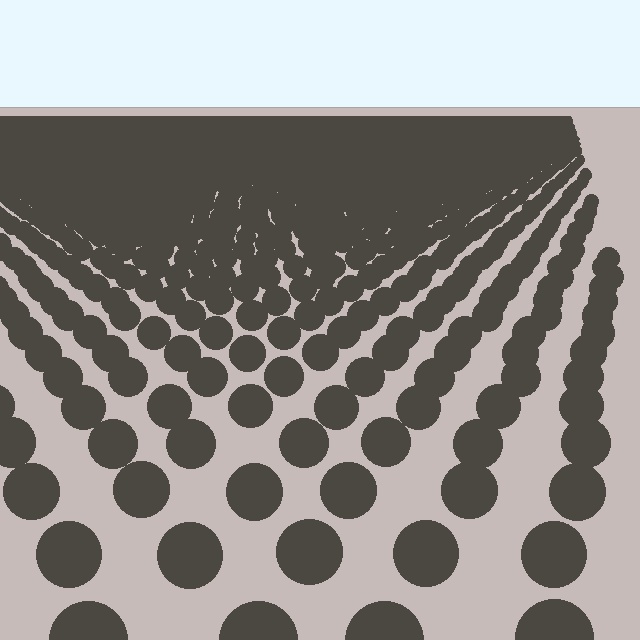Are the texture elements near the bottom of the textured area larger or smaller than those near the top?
Larger. Near the bottom, elements are closer to the viewer and appear at a bigger on-screen size.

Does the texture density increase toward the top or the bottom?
Density increases toward the top.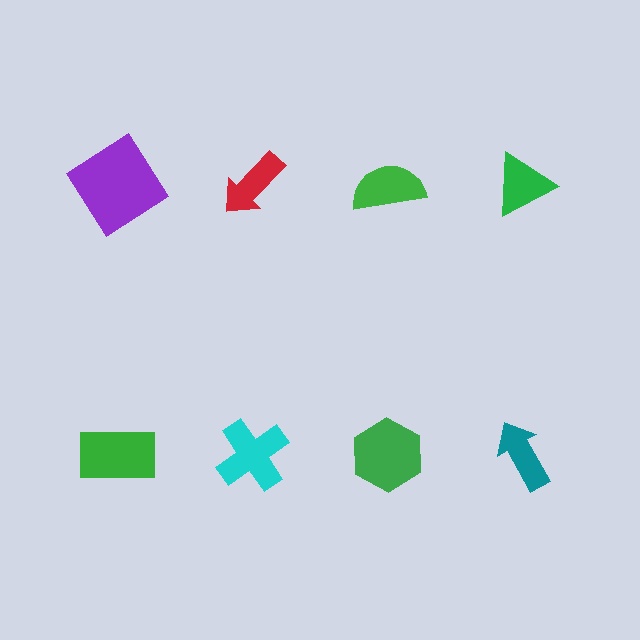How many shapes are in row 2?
4 shapes.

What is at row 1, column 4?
A green triangle.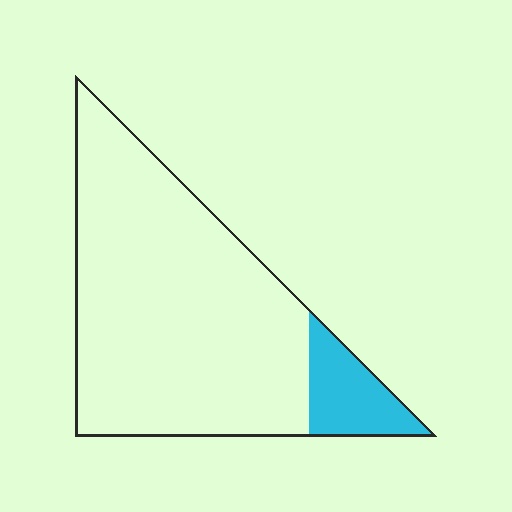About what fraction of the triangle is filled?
About one eighth (1/8).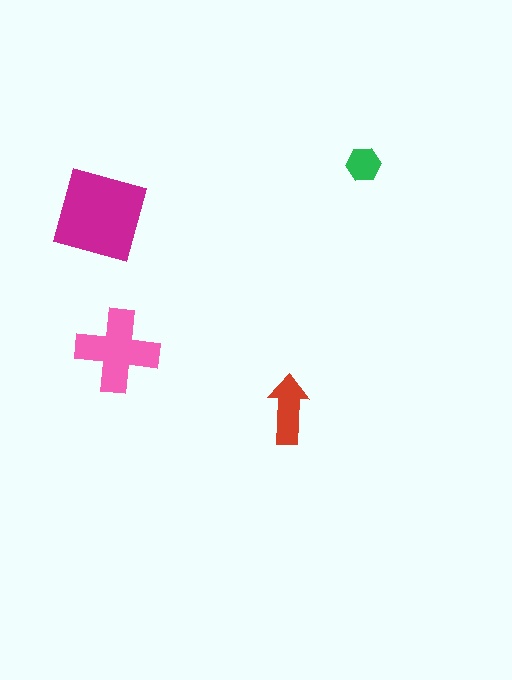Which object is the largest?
The magenta square.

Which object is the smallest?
The green hexagon.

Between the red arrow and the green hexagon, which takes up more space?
The red arrow.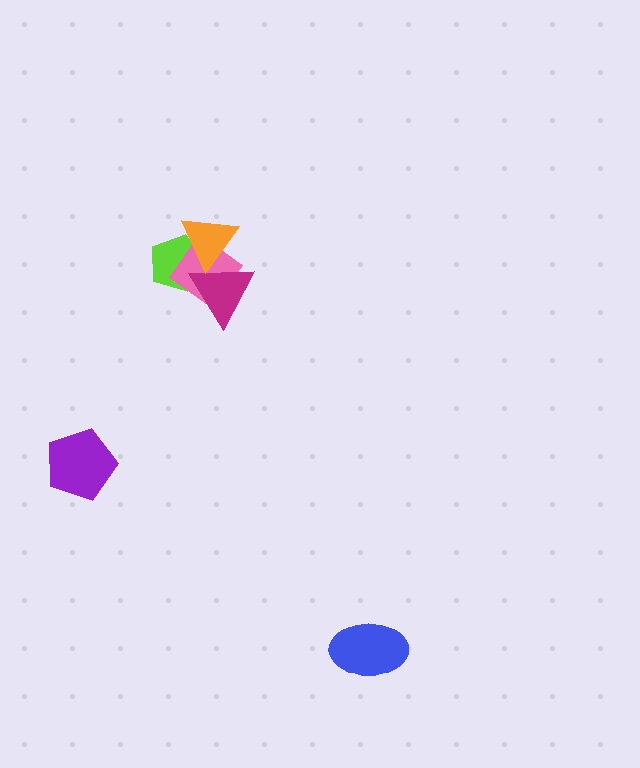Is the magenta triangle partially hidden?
Yes, it is partially covered by another shape.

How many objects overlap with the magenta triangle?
3 objects overlap with the magenta triangle.